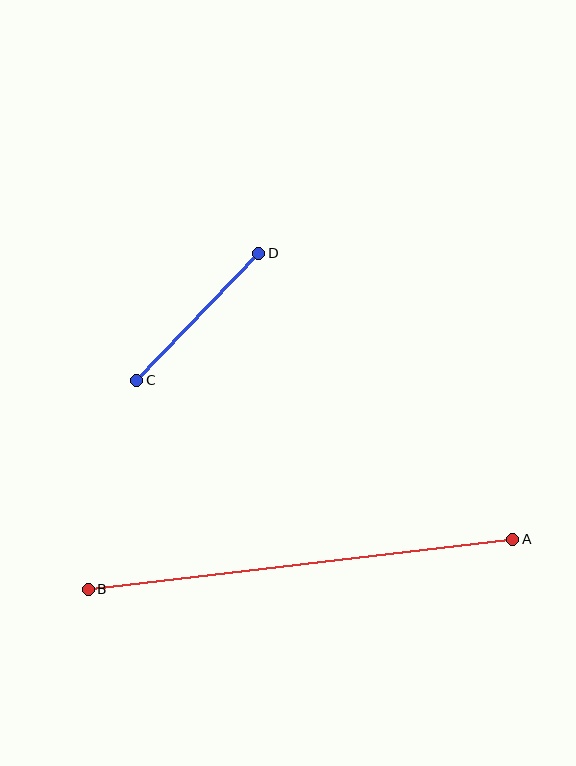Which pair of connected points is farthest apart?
Points A and B are farthest apart.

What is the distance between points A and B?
The distance is approximately 427 pixels.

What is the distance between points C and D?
The distance is approximately 176 pixels.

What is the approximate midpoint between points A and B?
The midpoint is at approximately (301, 564) pixels.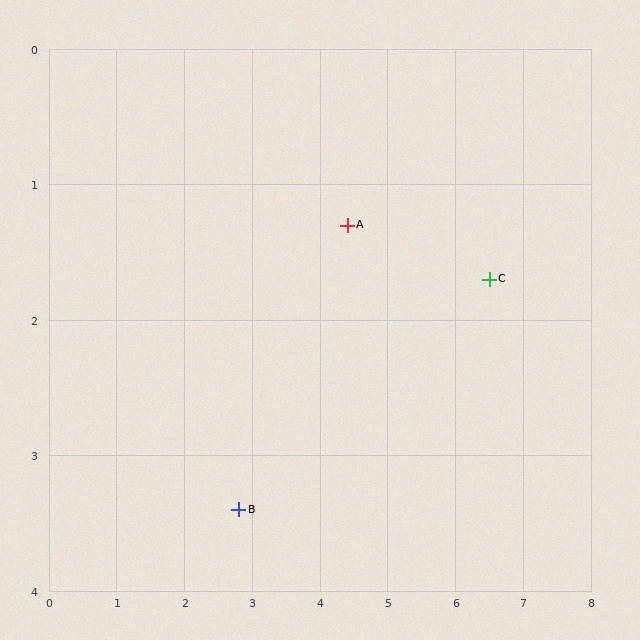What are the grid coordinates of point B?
Point B is at approximately (2.8, 3.4).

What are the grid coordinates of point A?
Point A is at approximately (4.4, 1.3).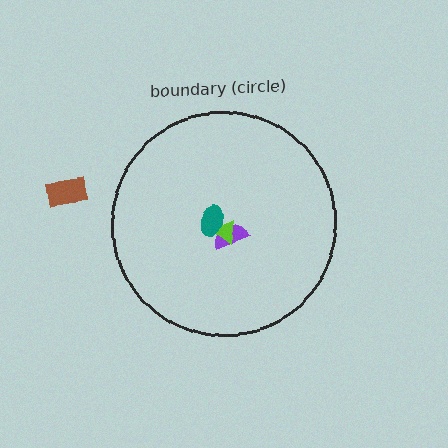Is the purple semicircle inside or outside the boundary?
Inside.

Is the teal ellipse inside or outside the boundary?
Inside.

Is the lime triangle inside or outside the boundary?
Inside.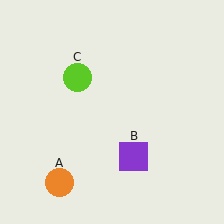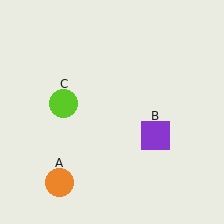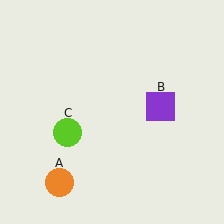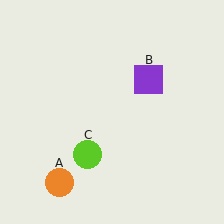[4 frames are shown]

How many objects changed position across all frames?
2 objects changed position: purple square (object B), lime circle (object C).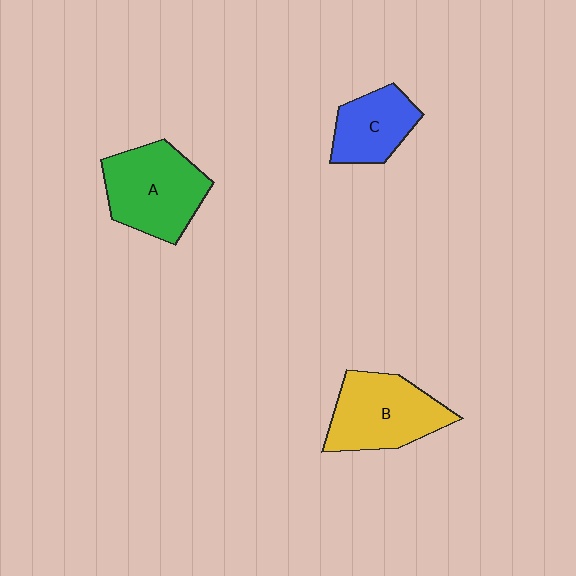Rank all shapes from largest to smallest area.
From largest to smallest: A (green), B (yellow), C (blue).